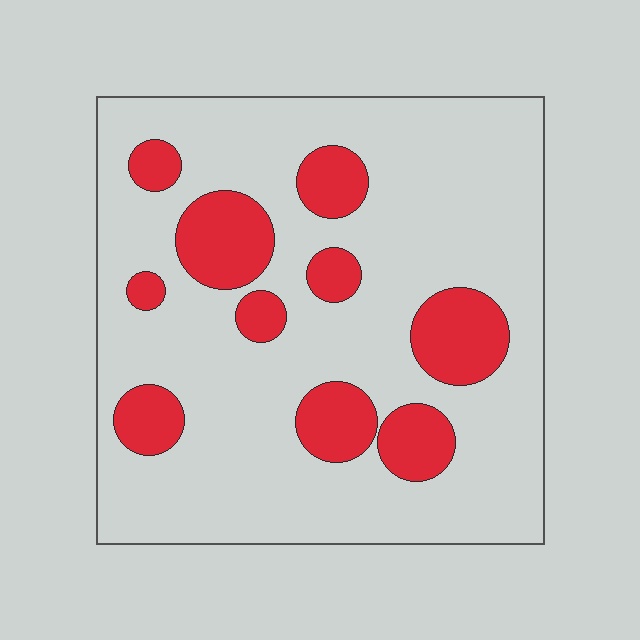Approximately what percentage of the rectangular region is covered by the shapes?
Approximately 20%.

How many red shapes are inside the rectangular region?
10.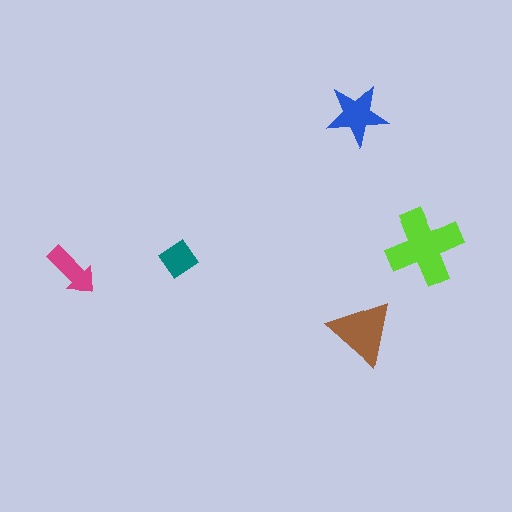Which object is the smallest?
The teal diamond.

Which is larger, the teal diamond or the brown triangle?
The brown triangle.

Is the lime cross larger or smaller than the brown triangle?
Larger.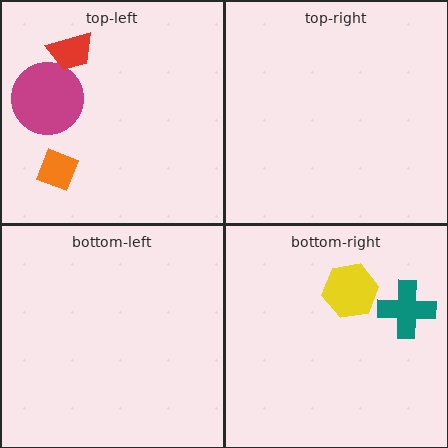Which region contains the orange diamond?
The top-left region.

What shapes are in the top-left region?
The magenta circle, the red trapezoid, the orange diamond.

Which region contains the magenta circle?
The top-left region.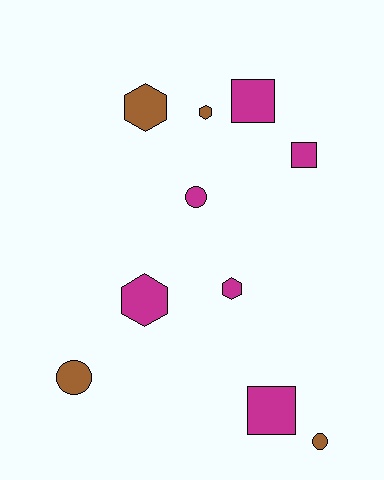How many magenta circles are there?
There is 1 magenta circle.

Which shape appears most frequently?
Hexagon, with 4 objects.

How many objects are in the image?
There are 10 objects.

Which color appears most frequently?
Magenta, with 6 objects.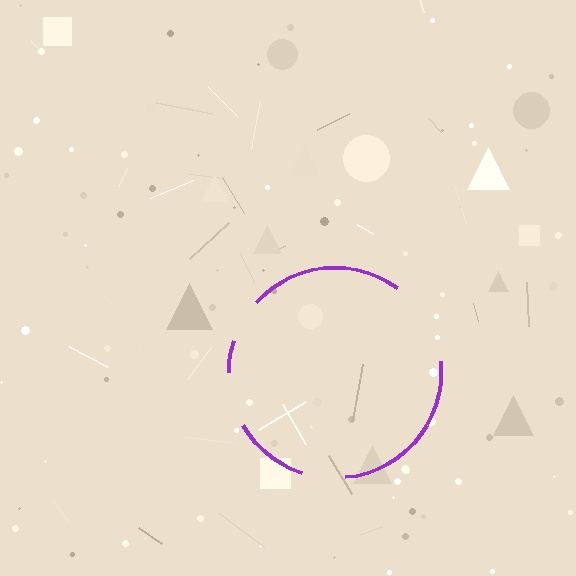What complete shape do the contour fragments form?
The contour fragments form a circle.